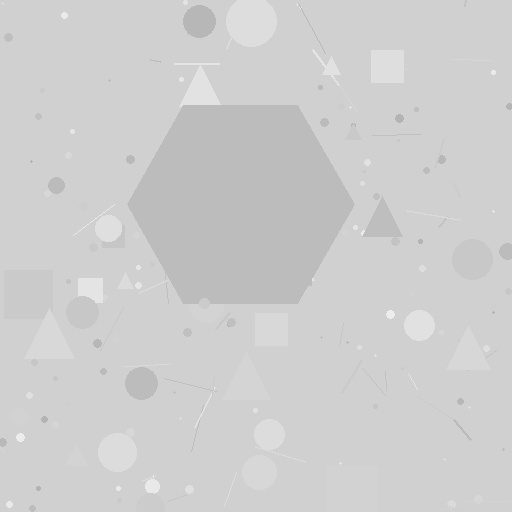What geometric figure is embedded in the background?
A hexagon is embedded in the background.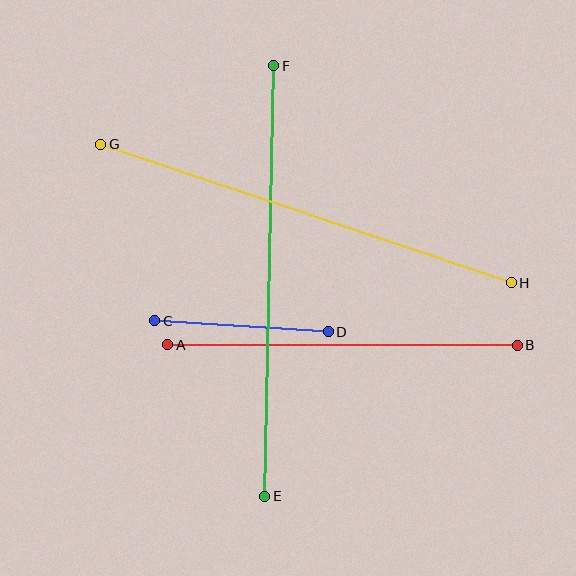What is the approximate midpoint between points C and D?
The midpoint is at approximately (242, 326) pixels.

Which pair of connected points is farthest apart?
Points G and H are farthest apart.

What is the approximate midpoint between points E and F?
The midpoint is at approximately (269, 281) pixels.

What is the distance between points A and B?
The distance is approximately 349 pixels.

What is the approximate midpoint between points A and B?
The midpoint is at approximately (342, 345) pixels.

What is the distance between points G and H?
The distance is approximately 434 pixels.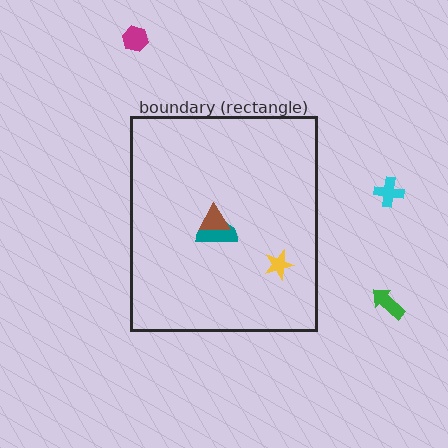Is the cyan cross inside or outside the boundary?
Outside.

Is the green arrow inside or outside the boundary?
Outside.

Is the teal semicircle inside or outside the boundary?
Inside.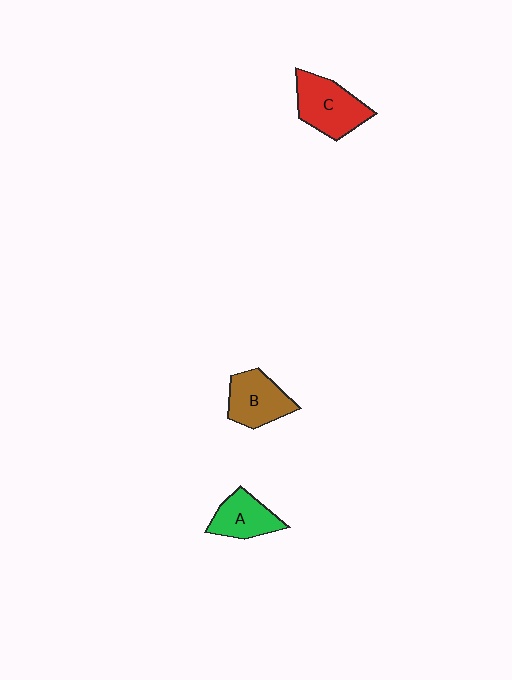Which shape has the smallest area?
Shape A (green).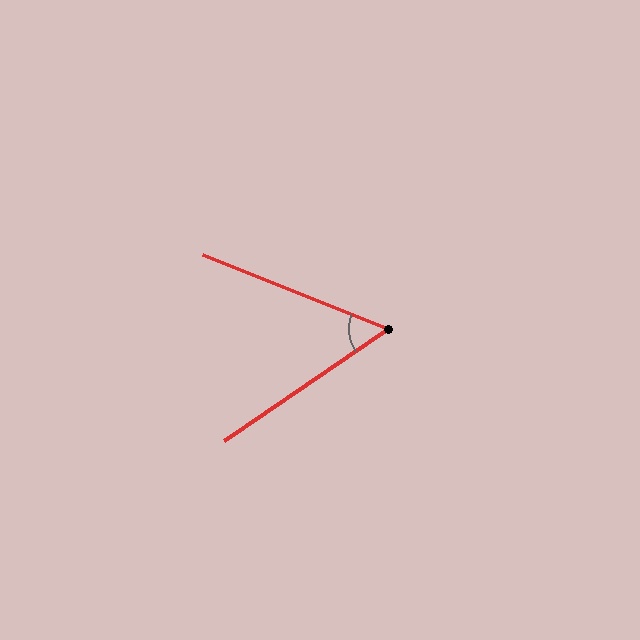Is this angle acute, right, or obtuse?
It is acute.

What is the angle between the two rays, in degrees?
Approximately 56 degrees.